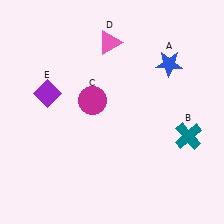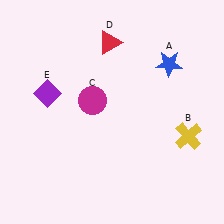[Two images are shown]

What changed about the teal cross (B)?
In Image 1, B is teal. In Image 2, it changed to yellow.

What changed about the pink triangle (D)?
In Image 1, D is pink. In Image 2, it changed to red.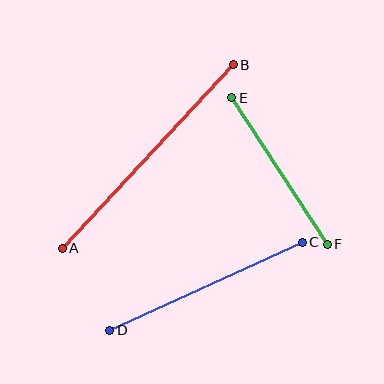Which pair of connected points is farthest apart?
Points A and B are farthest apart.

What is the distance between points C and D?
The distance is approximately 212 pixels.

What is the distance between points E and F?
The distance is approximately 175 pixels.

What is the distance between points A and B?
The distance is approximately 251 pixels.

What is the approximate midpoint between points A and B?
The midpoint is at approximately (148, 156) pixels.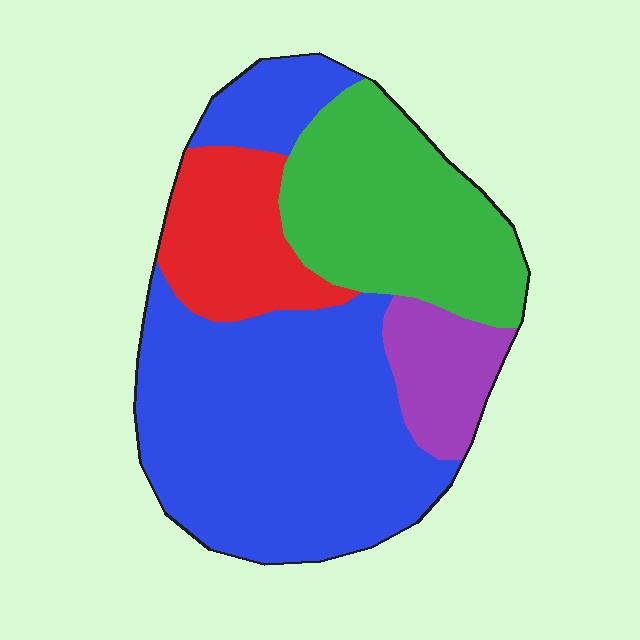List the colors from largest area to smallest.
From largest to smallest: blue, green, red, purple.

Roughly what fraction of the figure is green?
Green takes up about one quarter (1/4) of the figure.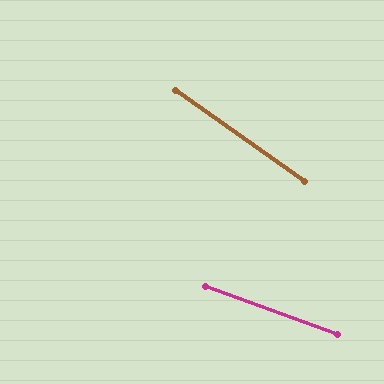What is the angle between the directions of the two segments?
Approximately 15 degrees.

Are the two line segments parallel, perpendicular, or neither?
Neither parallel nor perpendicular — they differ by about 15°.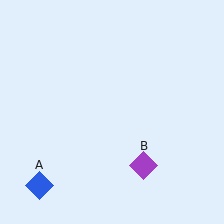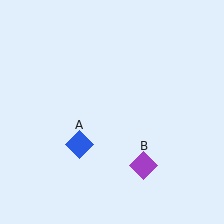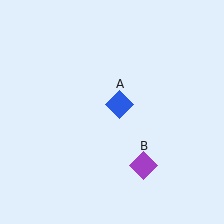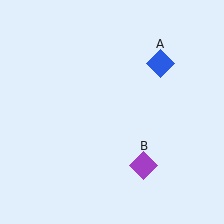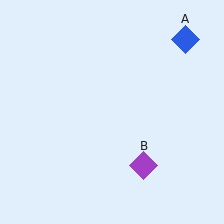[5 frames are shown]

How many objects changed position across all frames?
1 object changed position: blue diamond (object A).